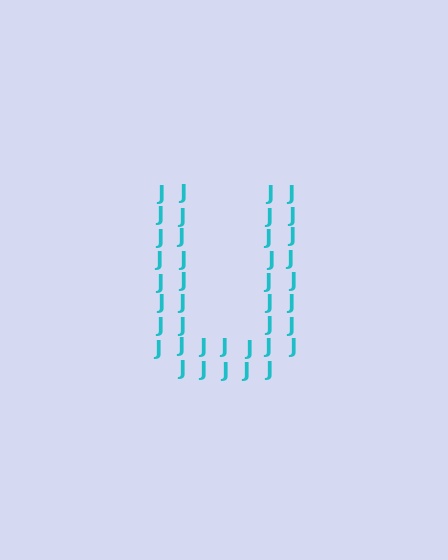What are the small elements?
The small elements are letter J's.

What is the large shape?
The large shape is the letter U.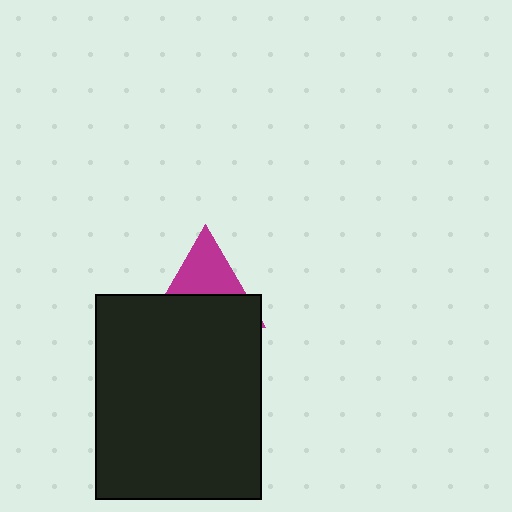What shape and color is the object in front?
The object in front is a black rectangle.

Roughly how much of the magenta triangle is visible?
About half of it is visible (roughly 46%).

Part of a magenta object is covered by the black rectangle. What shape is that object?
It is a triangle.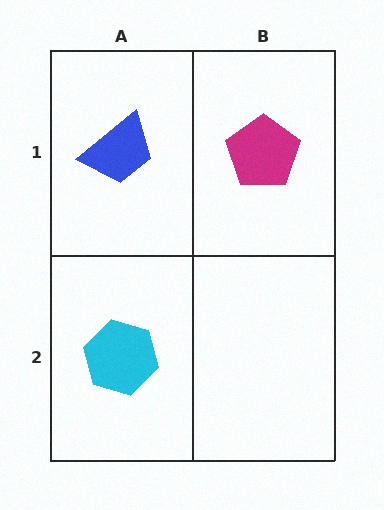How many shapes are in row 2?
1 shape.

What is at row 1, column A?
A blue trapezoid.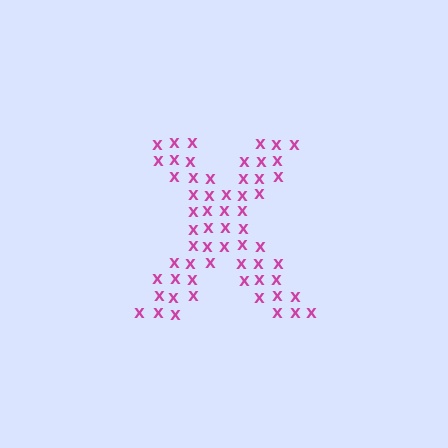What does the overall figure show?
The overall figure shows the letter X.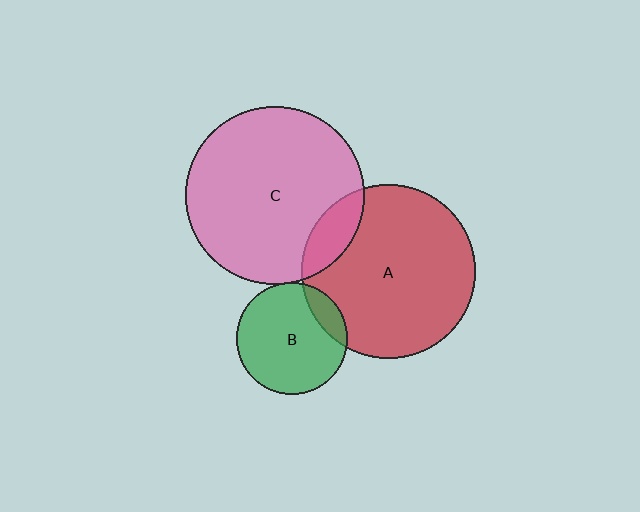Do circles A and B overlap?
Yes.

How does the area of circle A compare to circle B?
Approximately 2.4 times.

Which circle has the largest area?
Circle C (pink).